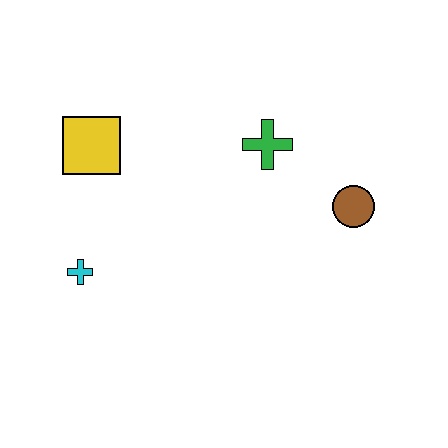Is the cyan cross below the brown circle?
Yes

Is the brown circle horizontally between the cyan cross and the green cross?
No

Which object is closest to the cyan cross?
The yellow square is closest to the cyan cross.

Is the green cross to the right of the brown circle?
No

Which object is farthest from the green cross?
The cyan cross is farthest from the green cross.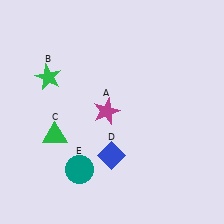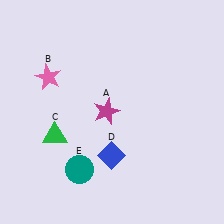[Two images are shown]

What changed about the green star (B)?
In Image 1, B is green. In Image 2, it changed to pink.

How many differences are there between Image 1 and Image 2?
There is 1 difference between the two images.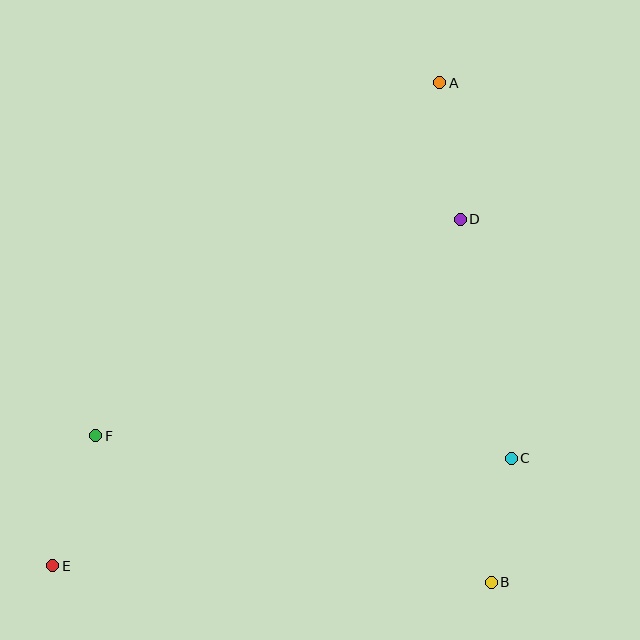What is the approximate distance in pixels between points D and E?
The distance between D and E is approximately 535 pixels.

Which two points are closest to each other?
Points B and C are closest to each other.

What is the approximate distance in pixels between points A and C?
The distance between A and C is approximately 382 pixels.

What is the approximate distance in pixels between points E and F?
The distance between E and F is approximately 137 pixels.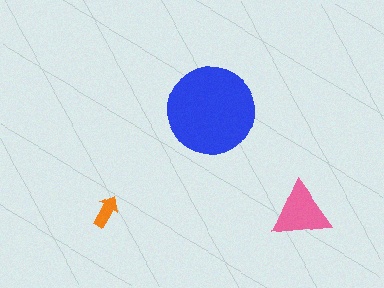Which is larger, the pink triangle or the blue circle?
The blue circle.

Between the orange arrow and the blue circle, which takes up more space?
The blue circle.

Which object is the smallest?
The orange arrow.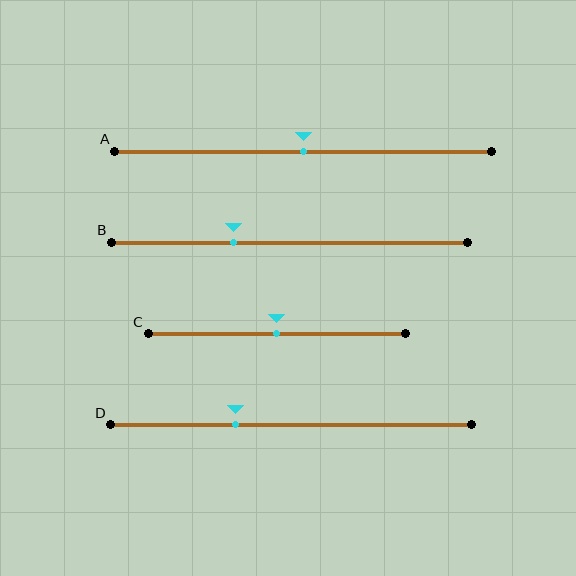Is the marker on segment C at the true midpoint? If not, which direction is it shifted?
Yes, the marker on segment C is at the true midpoint.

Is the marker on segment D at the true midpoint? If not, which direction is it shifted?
No, the marker on segment D is shifted to the left by about 15% of the segment length.